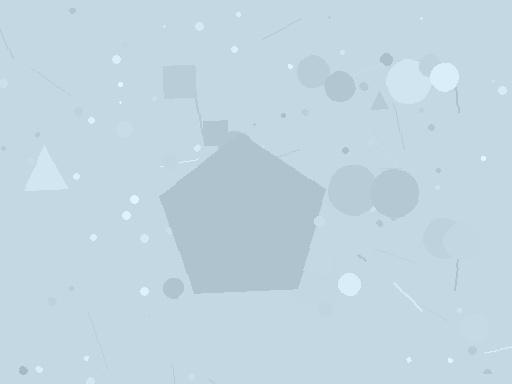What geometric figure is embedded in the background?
A pentagon is embedded in the background.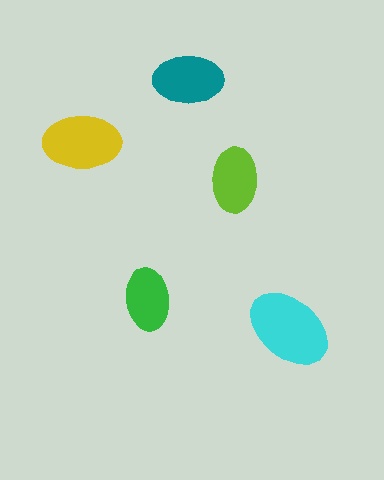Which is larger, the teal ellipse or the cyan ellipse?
The cyan one.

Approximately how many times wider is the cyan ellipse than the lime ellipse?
About 1.5 times wider.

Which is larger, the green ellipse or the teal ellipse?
The teal one.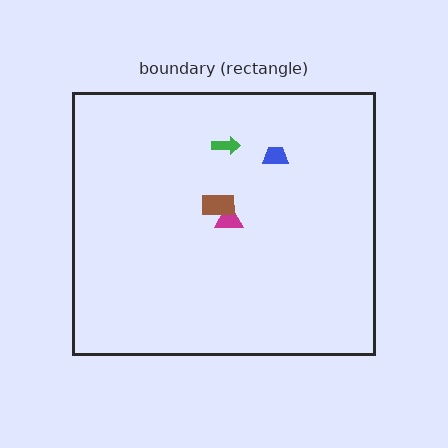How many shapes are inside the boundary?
4 inside, 0 outside.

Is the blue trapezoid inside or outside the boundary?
Inside.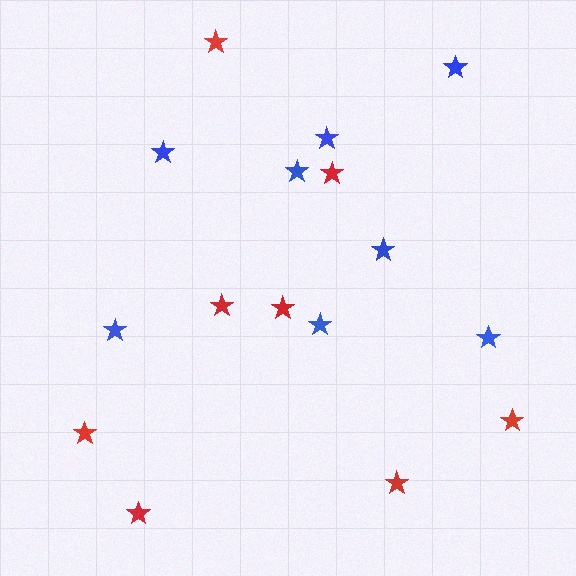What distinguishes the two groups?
There are 2 groups: one group of red stars (8) and one group of blue stars (8).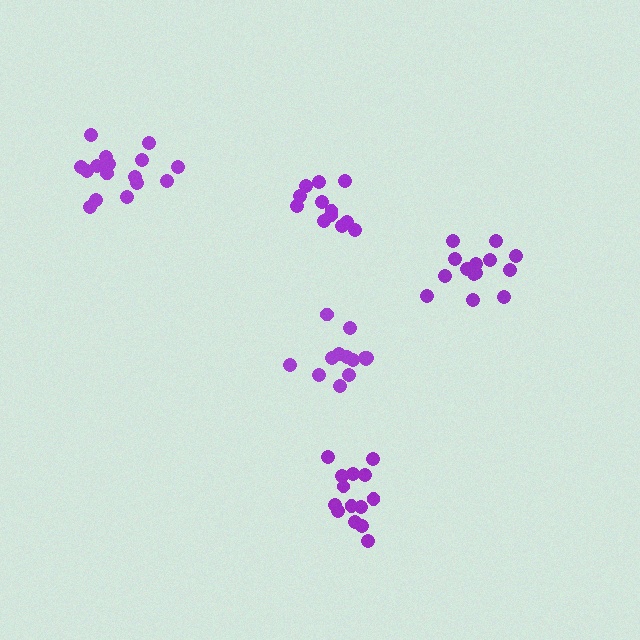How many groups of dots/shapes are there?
There are 5 groups.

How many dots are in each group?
Group 1: 12 dots, Group 2: 14 dots, Group 3: 16 dots, Group 4: 14 dots, Group 5: 13 dots (69 total).